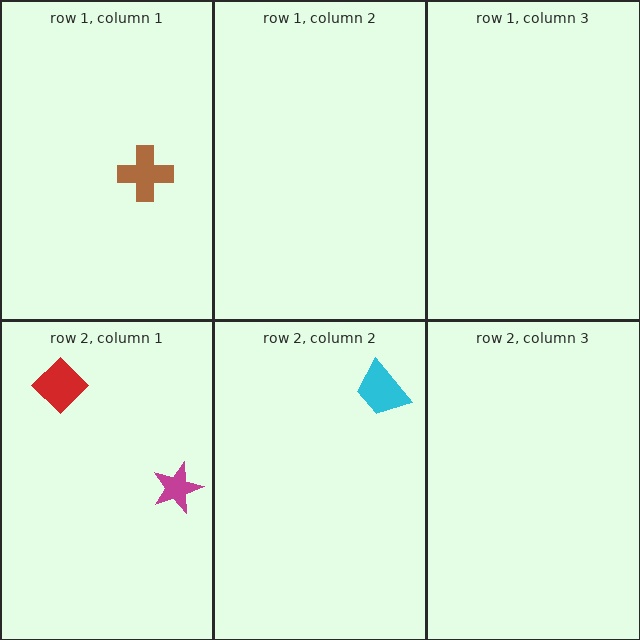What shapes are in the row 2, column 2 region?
The cyan trapezoid.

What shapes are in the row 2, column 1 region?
The red diamond, the magenta star.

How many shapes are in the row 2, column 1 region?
2.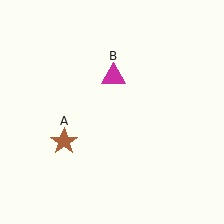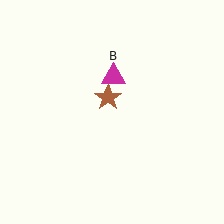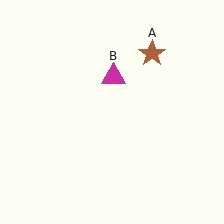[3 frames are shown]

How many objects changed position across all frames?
1 object changed position: brown star (object A).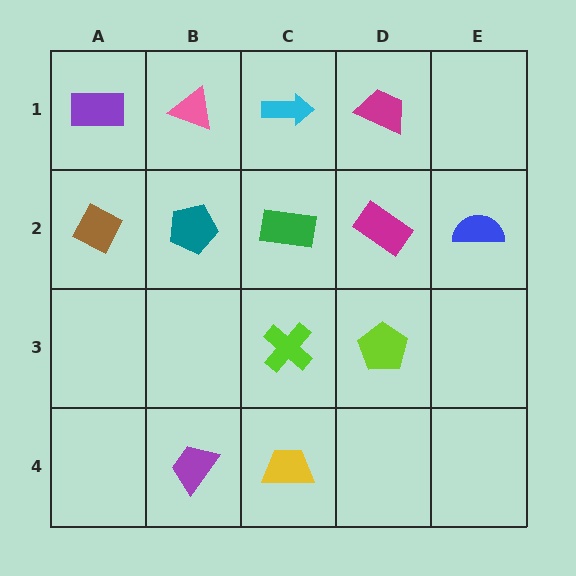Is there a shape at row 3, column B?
No, that cell is empty.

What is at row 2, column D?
A magenta rectangle.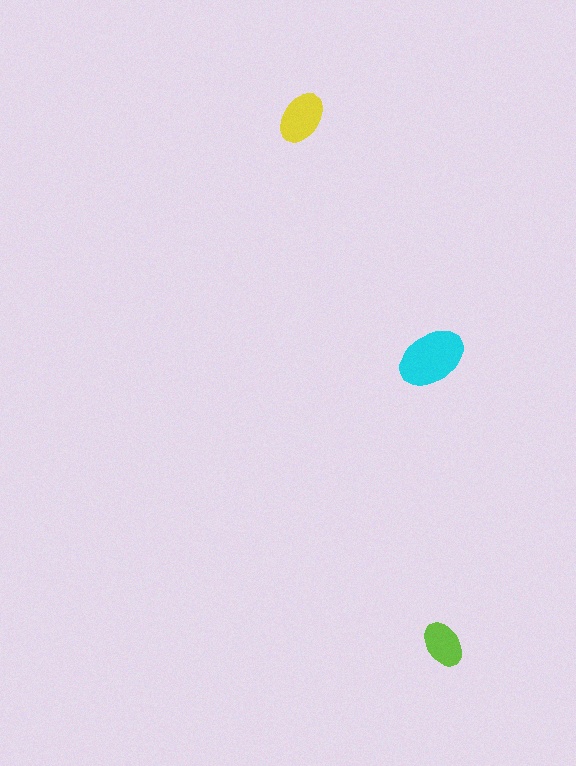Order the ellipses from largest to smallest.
the cyan one, the yellow one, the lime one.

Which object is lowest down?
The lime ellipse is bottommost.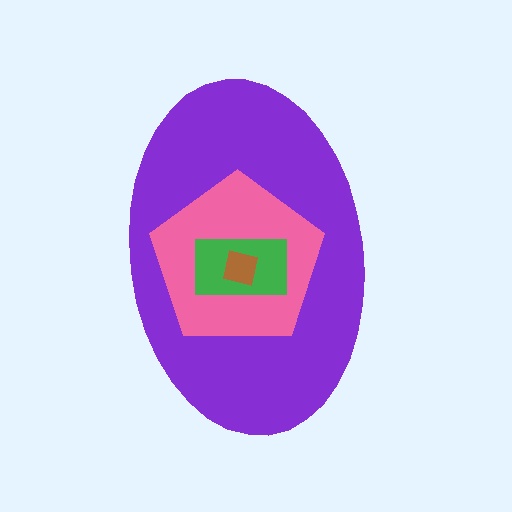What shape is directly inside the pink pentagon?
The green rectangle.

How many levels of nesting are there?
4.